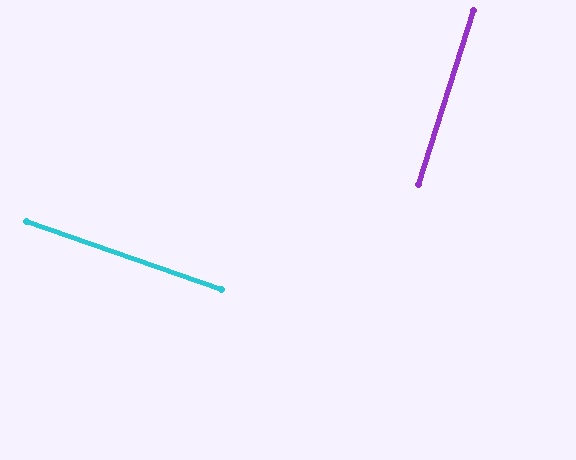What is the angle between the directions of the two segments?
Approximately 88 degrees.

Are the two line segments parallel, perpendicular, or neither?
Perpendicular — they meet at approximately 88°.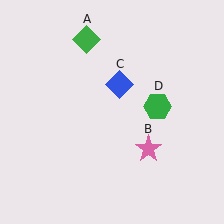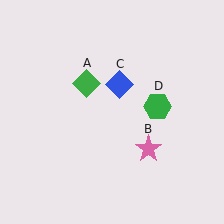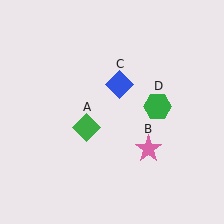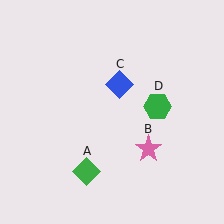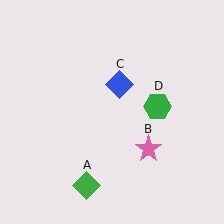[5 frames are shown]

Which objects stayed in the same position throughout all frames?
Pink star (object B) and blue diamond (object C) and green hexagon (object D) remained stationary.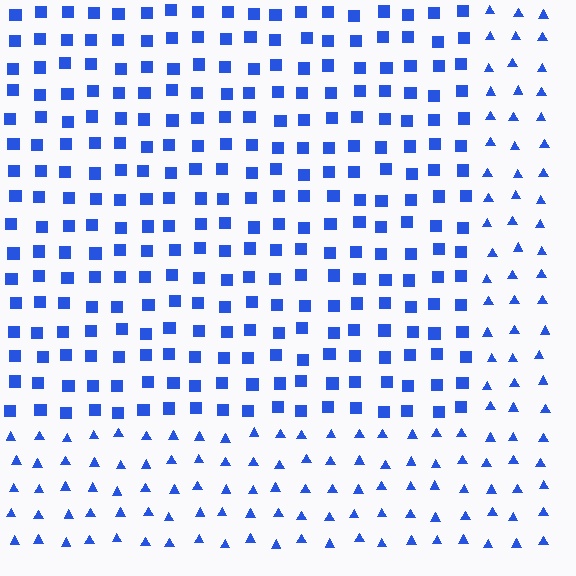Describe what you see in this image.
The image is filled with small blue elements arranged in a uniform grid. A rectangle-shaped region contains squares, while the surrounding area contains triangles. The boundary is defined purely by the change in element shape.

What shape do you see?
I see a rectangle.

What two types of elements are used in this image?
The image uses squares inside the rectangle region and triangles outside it.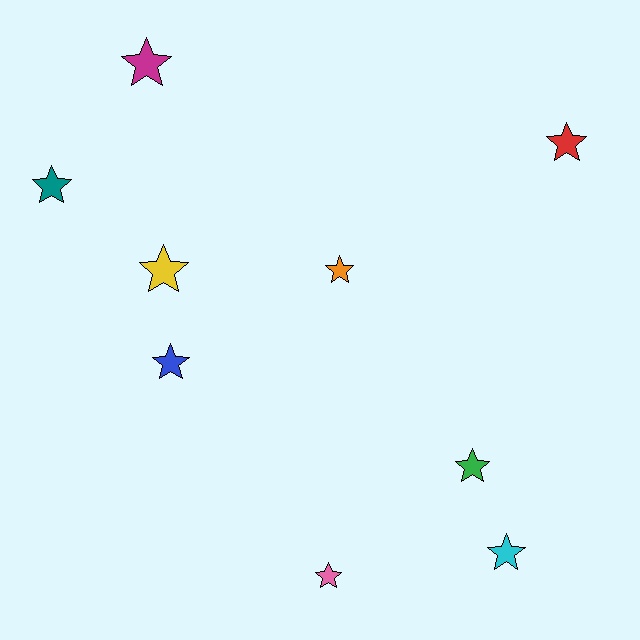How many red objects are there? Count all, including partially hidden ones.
There is 1 red object.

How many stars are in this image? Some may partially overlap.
There are 9 stars.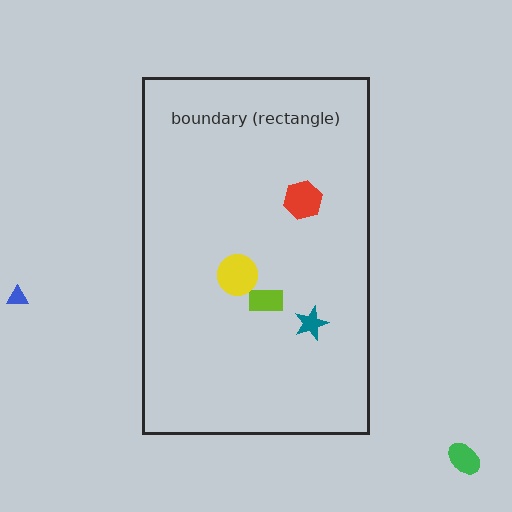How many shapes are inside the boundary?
4 inside, 2 outside.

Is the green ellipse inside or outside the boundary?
Outside.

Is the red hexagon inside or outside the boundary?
Inside.